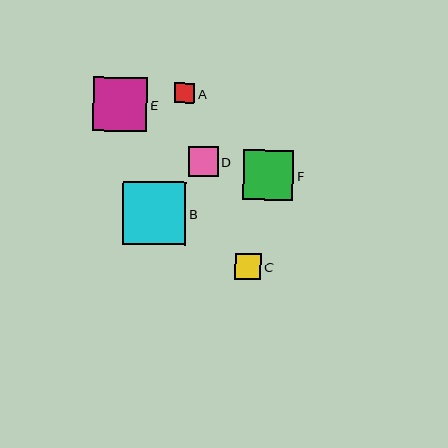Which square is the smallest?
Square A is the smallest with a size of approximately 21 pixels.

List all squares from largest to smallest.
From largest to smallest: B, E, F, D, C, A.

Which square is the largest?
Square B is the largest with a size of approximately 63 pixels.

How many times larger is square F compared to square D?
Square F is approximately 1.7 times the size of square D.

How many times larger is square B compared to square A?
Square B is approximately 3.1 times the size of square A.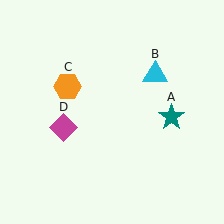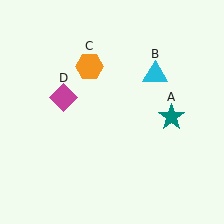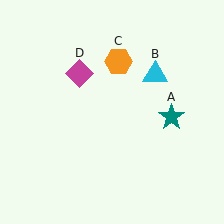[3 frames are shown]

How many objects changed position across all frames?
2 objects changed position: orange hexagon (object C), magenta diamond (object D).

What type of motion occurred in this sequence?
The orange hexagon (object C), magenta diamond (object D) rotated clockwise around the center of the scene.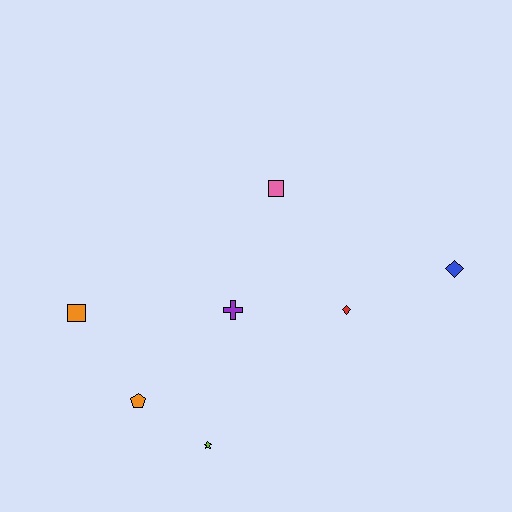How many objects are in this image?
There are 7 objects.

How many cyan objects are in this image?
There are no cyan objects.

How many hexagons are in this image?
There are no hexagons.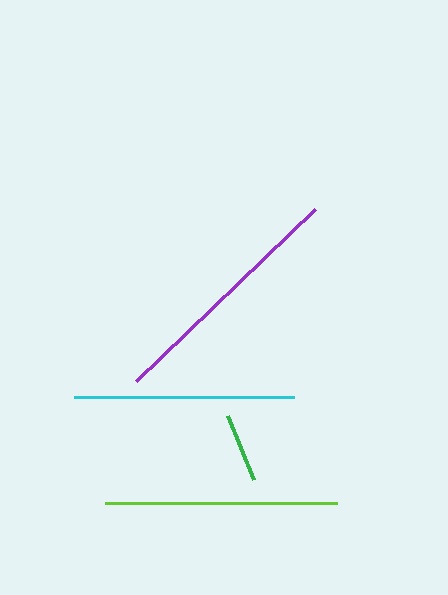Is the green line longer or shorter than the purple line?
The purple line is longer than the green line.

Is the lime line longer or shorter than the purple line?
The purple line is longer than the lime line.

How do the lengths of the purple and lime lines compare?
The purple and lime lines are approximately the same length.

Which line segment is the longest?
The purple line is the longest at approximately 248 pixels.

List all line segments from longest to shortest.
From longest to shortest: purple, lime, cyan, green.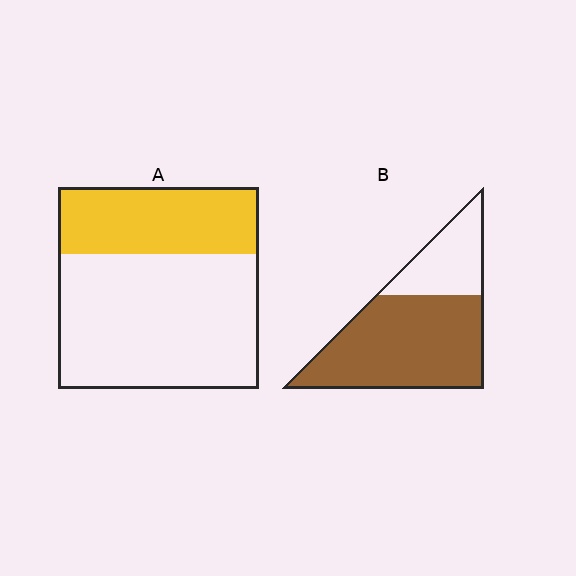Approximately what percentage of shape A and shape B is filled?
A is approximately 35% and B is approximately 70%.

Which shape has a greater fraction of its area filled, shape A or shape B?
Shape B.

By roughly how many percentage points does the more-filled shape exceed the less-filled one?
By roughly 40 percentage points (B over A).